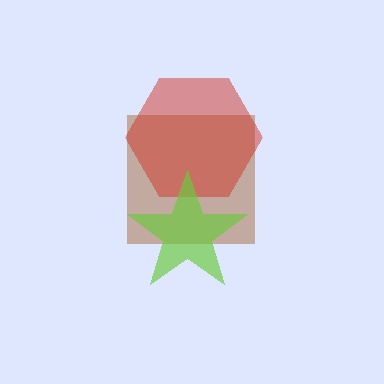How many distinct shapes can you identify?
There are 3 distinct shapes: a brown square, a red hexagon, a lime star.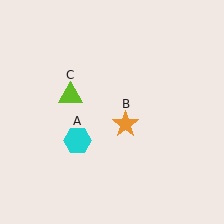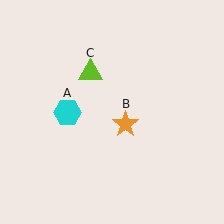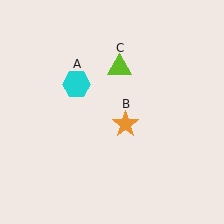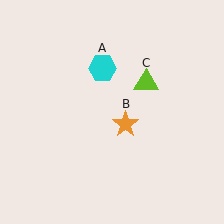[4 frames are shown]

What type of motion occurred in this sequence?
The cyan hexagon (object A), lime triangle (object C) rotated clockwise around the center of the scene.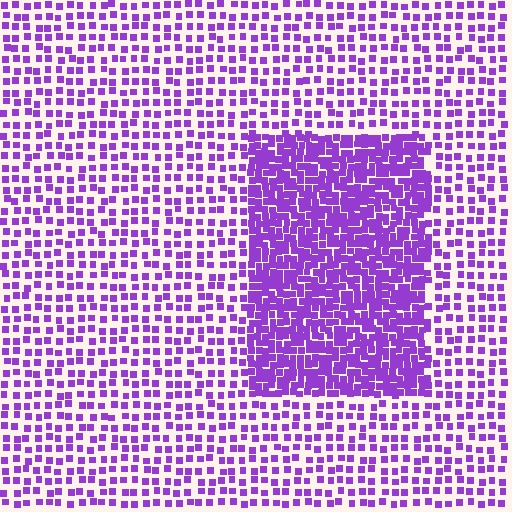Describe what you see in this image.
The image contains small purple elements arranged at two different densities. A rectangle-shaped region is visible where the elements are more densely packed than the surrounding area.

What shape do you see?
I see a rectangle.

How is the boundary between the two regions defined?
The boundary is defined by a change in element density (approximately 2.3x ratio). All elements are the same color, size, and shape.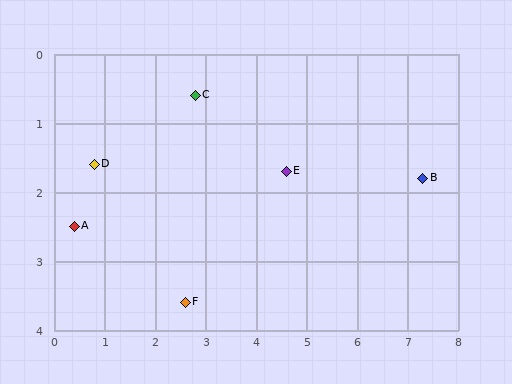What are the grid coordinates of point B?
Point B is at approximately (7.3, 1.8).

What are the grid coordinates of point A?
Point A is at approximately (0.4, 2.5).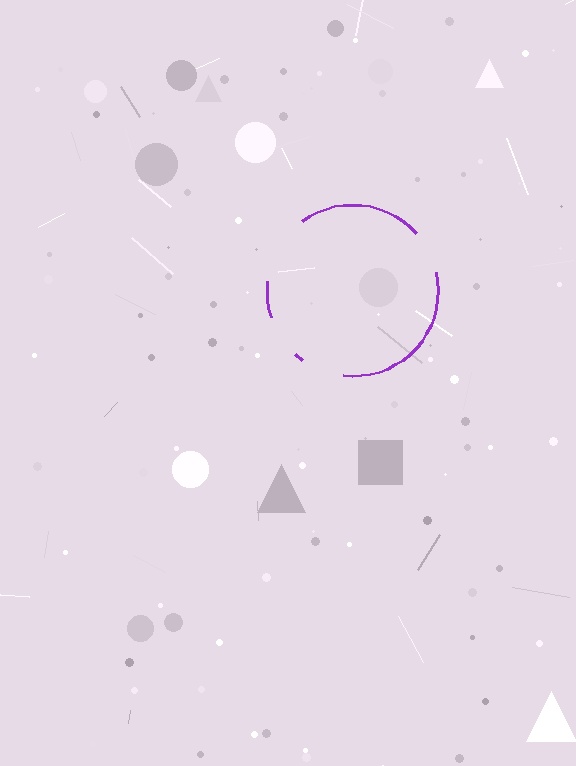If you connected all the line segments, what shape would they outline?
They would outline a circle.